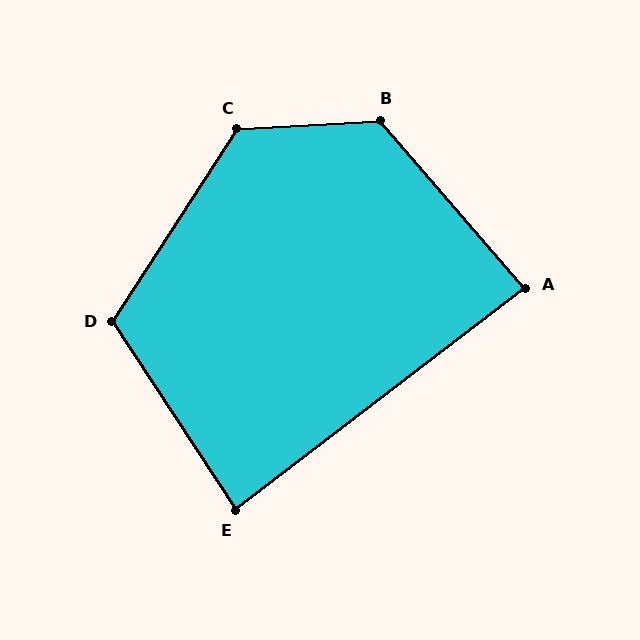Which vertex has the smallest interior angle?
E, at approximately 86 degrees.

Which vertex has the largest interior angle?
B, at approximately 128 degrees.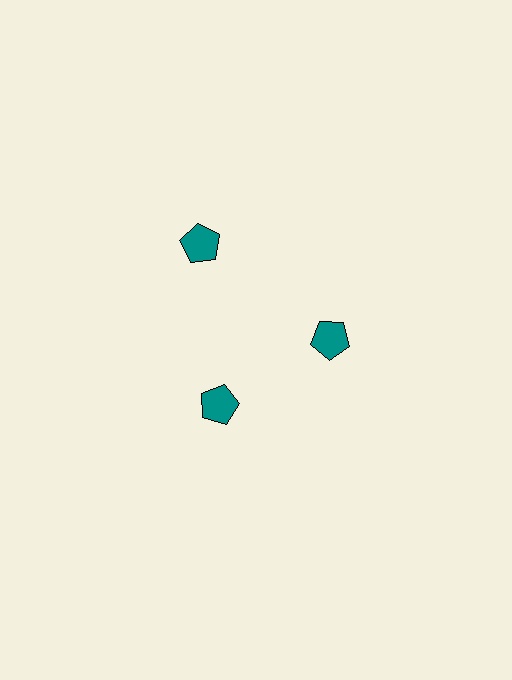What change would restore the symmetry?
The symmetry would be restored by moving it inward, back onto the ring so that all 3 pentagons sit at equal angles and equal distance from the center.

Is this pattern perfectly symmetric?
No. The 3 teal pentagons are arranged in a ring, but one element near the 11 o'clock position is pushed outward from the center, breaking the 3-fold rotational symmetry.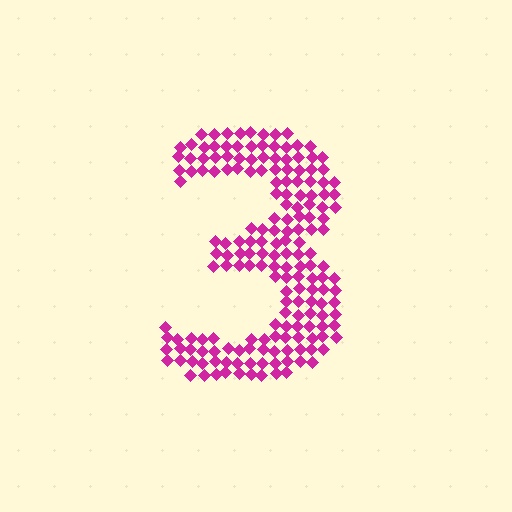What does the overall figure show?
The overall figure shows the digit 3.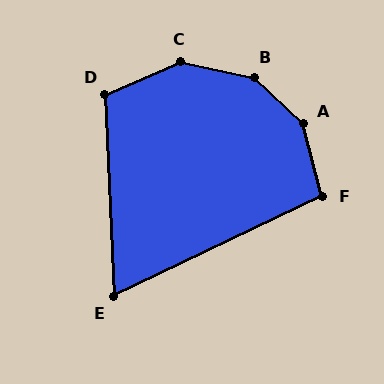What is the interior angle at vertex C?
Approximately 145 degrees (obtuse).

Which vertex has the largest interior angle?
A, at approximately 148 degrees.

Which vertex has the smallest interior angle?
E, at approximately 67 degrees.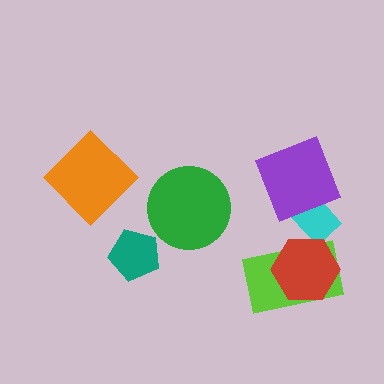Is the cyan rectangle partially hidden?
Yes, it is partially covered by another shape.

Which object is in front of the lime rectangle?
The red hexagon is in front of the lime rectangle.